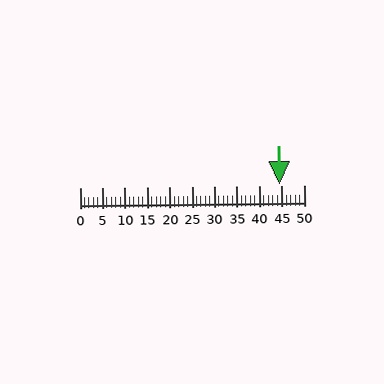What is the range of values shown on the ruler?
The ruler shows values from 0 to 50.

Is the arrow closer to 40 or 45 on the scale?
The arrow is closer to 45.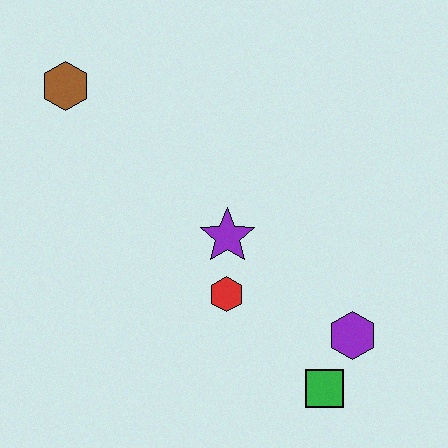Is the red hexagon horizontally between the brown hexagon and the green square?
Yes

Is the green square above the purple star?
No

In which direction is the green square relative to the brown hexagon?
The green square is below the brown hexagon.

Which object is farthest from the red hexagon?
The brown hexagon is farthest from the red hexagon.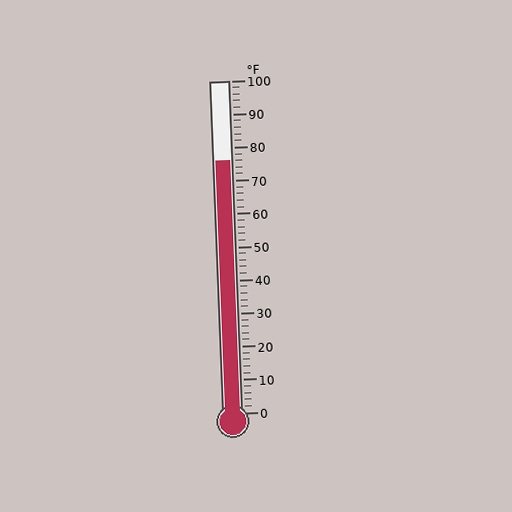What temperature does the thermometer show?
The thermometer shows approximately 76°F.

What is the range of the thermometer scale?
The thermometer scale ranges from 0°F to 100°F.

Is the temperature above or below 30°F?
The temperature is above 30°F.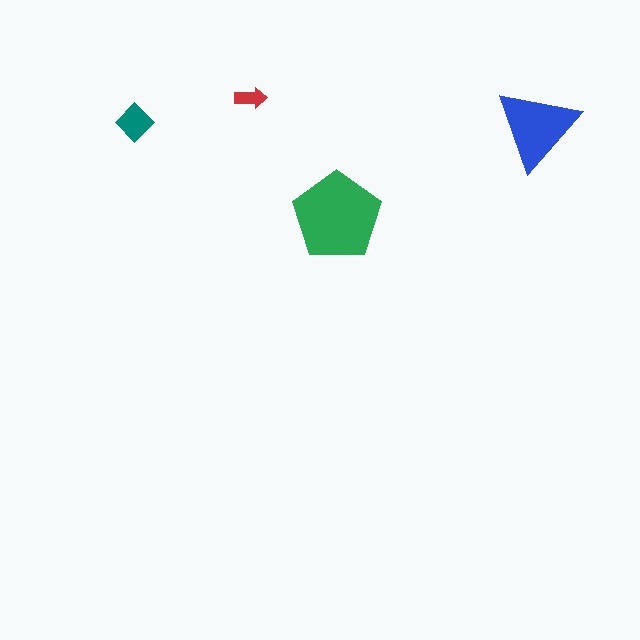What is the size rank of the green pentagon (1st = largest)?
1st.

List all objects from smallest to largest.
The red arrow, the teal diamond, the blue triangle, the green pentagon.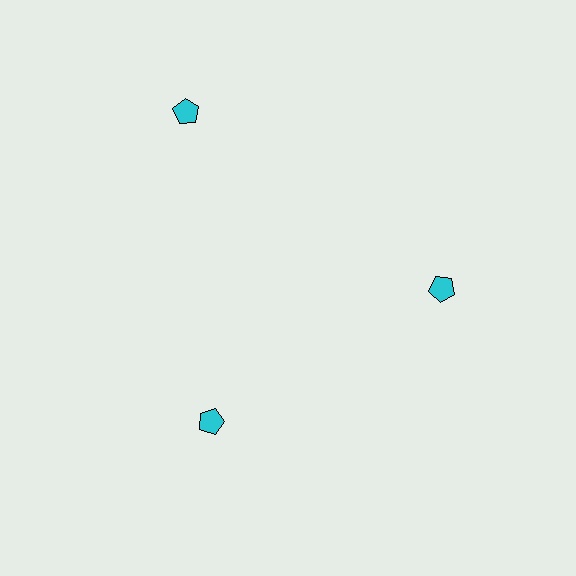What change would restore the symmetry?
The symmetry would be restored by moving it inward, back onto the ring so that all 3 pentagons sit at equal angles and equal distance from the center.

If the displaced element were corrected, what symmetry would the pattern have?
It would have 3-fold rotational symmetry — the pattern would map onto itself every 120 degrees.